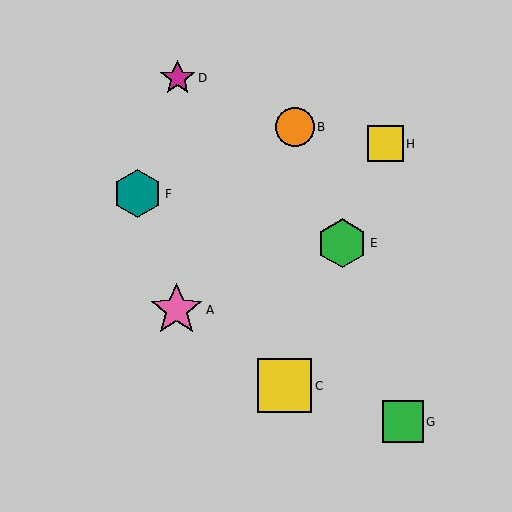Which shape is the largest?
The yellow square (labeled C) is the largest.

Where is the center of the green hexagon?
The center of the green hexagon is at (342, 243).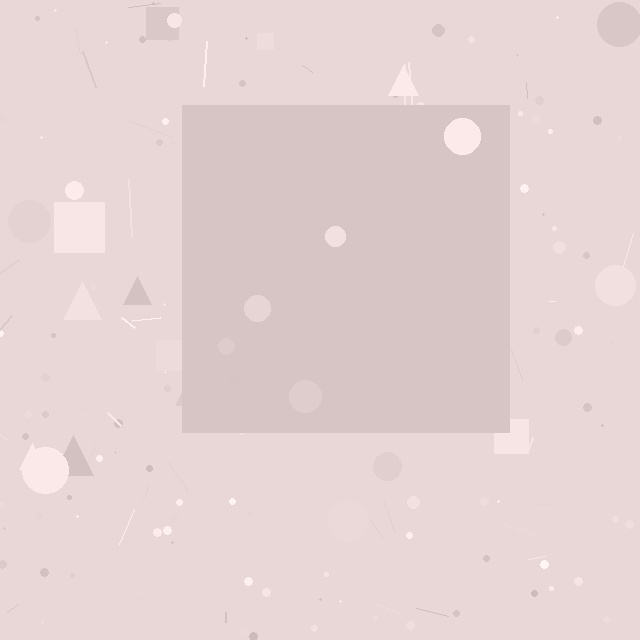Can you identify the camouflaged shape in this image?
The camouflaged shape is a square.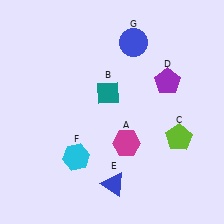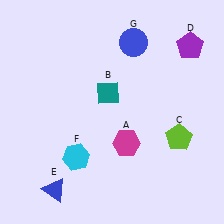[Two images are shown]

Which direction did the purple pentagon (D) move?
The purple pentagon (D) moved up.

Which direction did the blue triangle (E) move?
The blue triangle (E) moved left.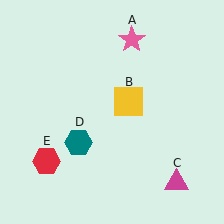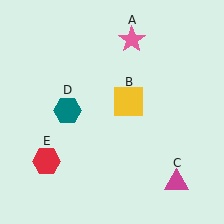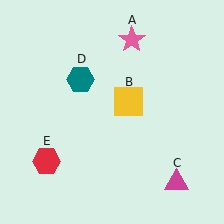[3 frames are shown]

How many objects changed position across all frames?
1 object changed position: teal hexagon (object D).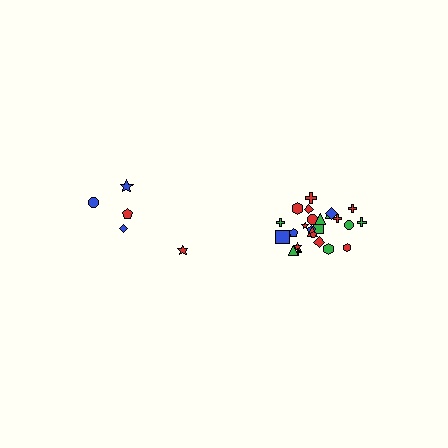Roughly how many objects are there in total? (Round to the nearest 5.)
Roughly 30 objects in total.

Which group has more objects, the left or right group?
The right group.